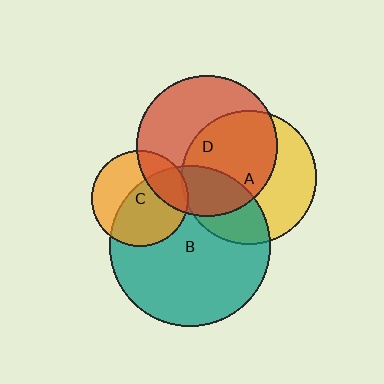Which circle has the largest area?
Circle B (teal).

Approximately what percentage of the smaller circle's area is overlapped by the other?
Approximately 25%.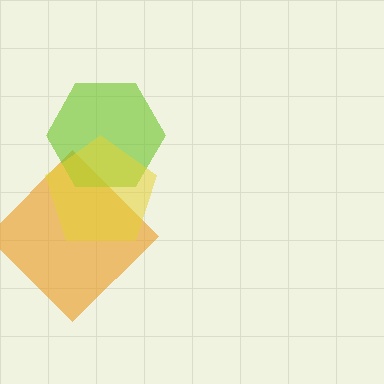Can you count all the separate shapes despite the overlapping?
Yes, there are 3 separate shapes.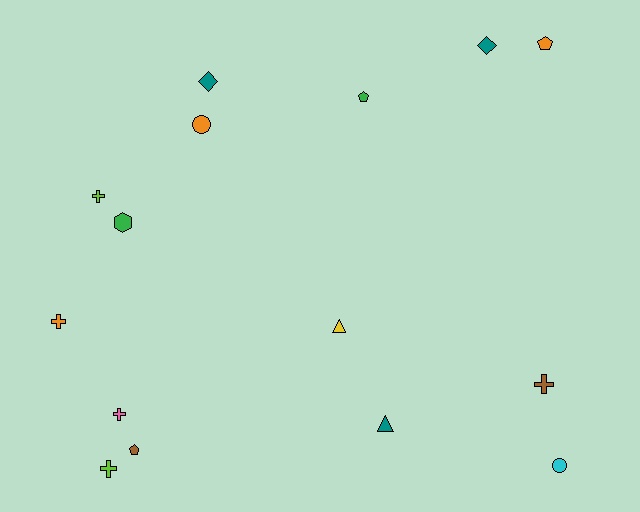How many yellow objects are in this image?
There is 1 yellow object.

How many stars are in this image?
There are no stars.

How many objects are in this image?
There are 15 objects.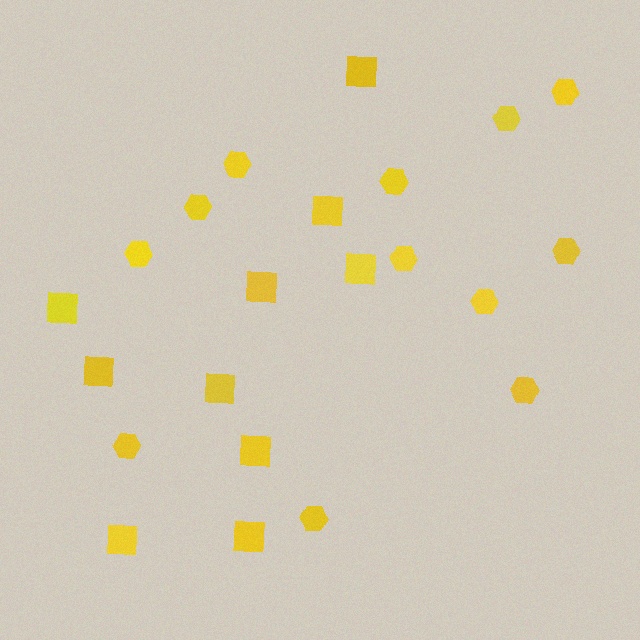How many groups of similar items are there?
There are 2 groups: one group of hexagons (12) and one group of squares (10).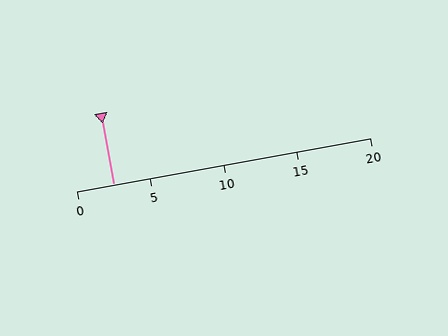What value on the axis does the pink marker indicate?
The marker indicates approximately 2.5.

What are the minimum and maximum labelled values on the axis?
The axis runs from 0 to 20.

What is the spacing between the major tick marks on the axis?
The major ticks are spaced 5 apart.